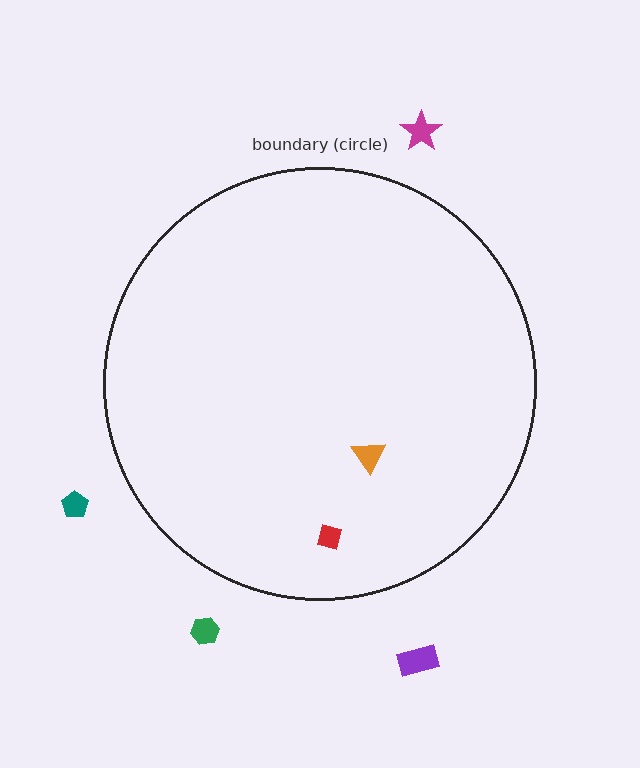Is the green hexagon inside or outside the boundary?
Outside.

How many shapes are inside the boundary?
2 inside, 4 outside.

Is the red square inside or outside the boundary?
Inside.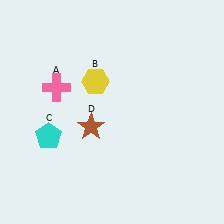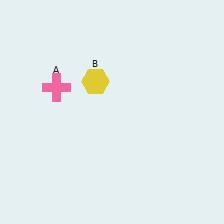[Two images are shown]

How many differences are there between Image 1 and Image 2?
There are 2 differences between the two images.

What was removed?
The cyan pentagon (C), the brown star (D) were removed in Image 2.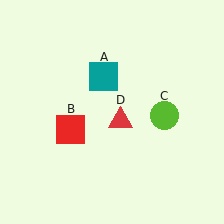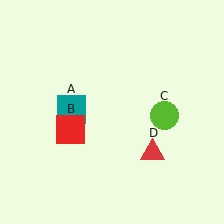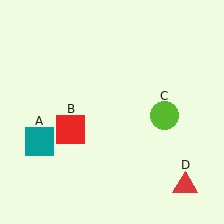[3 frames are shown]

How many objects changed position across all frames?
2 objects changed position: teal square (object A), red triangle (object D).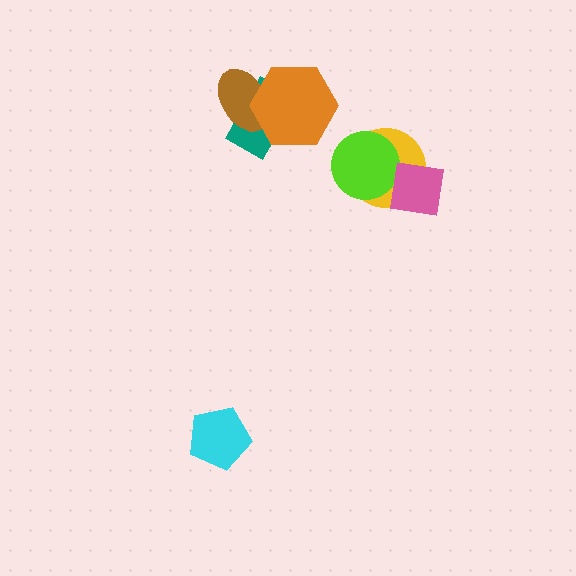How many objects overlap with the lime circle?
2 objects overlap with the lime circle.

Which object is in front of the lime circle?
The pink square is in front of the lime circle.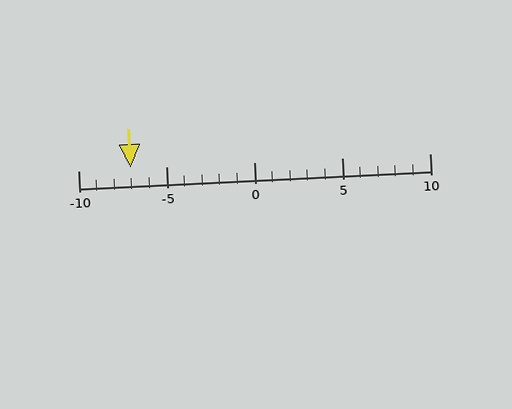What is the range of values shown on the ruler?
The ruler shows values from -10 to 10.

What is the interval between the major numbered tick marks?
The major tick marks are spaced 5 units apart.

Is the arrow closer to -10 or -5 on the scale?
The arrow is closer to -5.